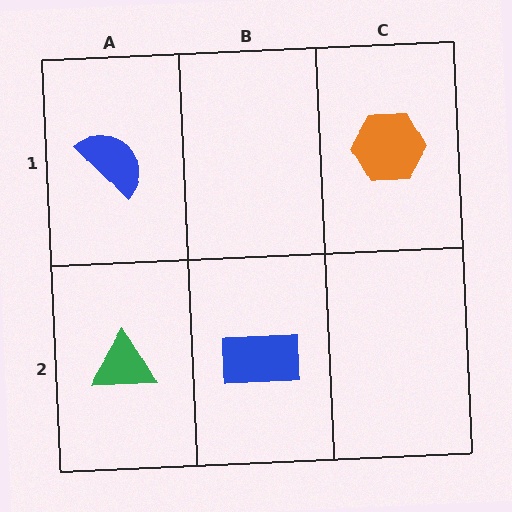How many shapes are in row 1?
2 shapes.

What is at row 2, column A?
A green triangle.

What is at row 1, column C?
An orange hexagon.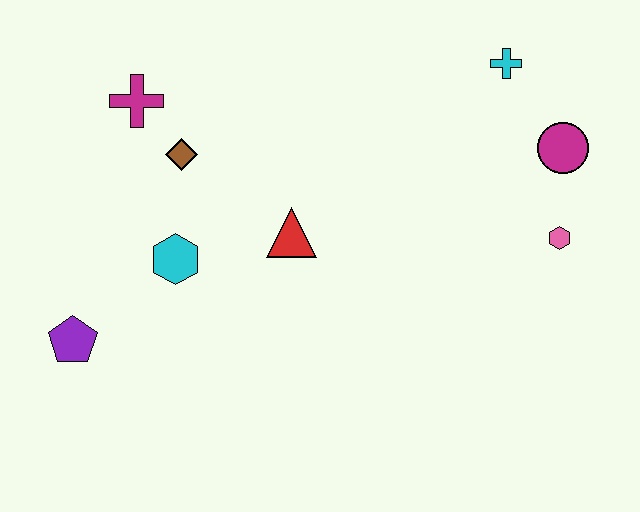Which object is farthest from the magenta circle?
The purple pentagon is farthest from the magenta circle.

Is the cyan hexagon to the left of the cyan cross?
Yes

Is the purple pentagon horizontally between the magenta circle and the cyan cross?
No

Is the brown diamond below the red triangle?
No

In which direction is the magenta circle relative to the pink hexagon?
The magenta circle is above the pink hexagon.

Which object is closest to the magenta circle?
The pink hexagon is closest to the magenta circle.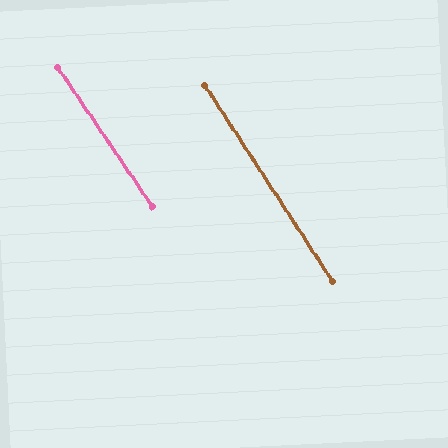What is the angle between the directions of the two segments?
Approximately 1 degree.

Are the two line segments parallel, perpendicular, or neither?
Parallel — their directions differ by only 0.7°.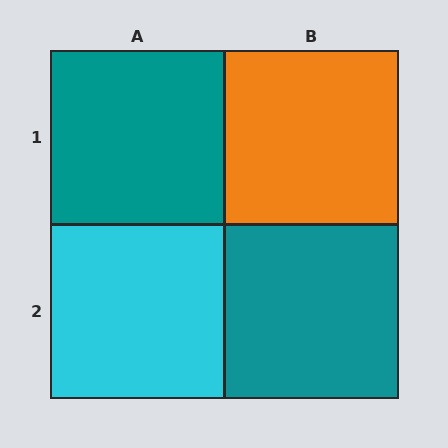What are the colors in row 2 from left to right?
Cyan, teal.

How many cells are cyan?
1 cell is cyan.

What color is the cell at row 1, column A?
Teal.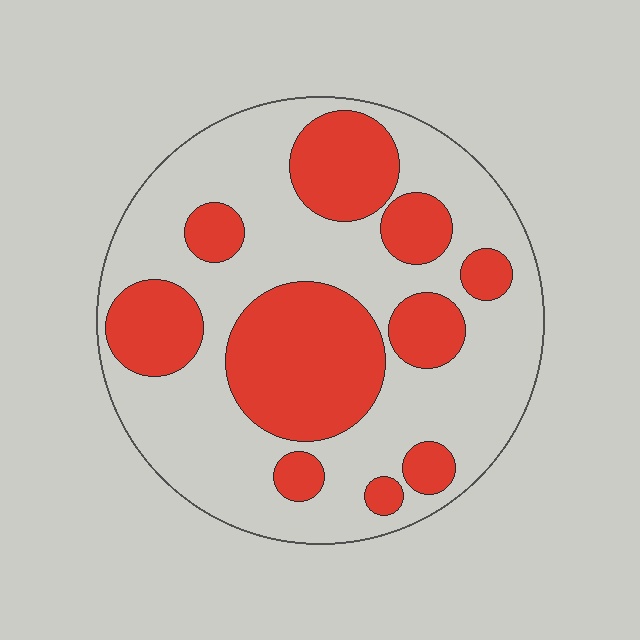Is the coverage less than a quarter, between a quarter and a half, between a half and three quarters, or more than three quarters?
Between a quarter and a half.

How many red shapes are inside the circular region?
10.